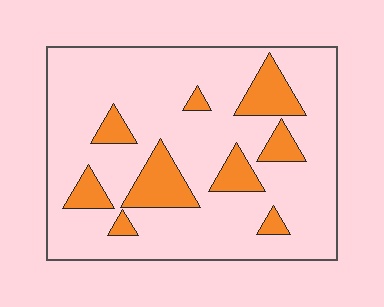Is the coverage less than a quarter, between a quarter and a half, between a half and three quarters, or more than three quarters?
Less than a quarter.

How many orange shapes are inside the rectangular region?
9.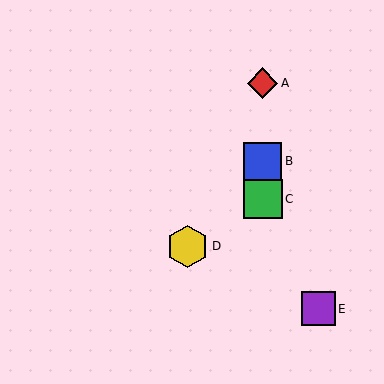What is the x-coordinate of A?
Object A is at x≈263.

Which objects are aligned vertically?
Objects A, B, C are aligned vertically.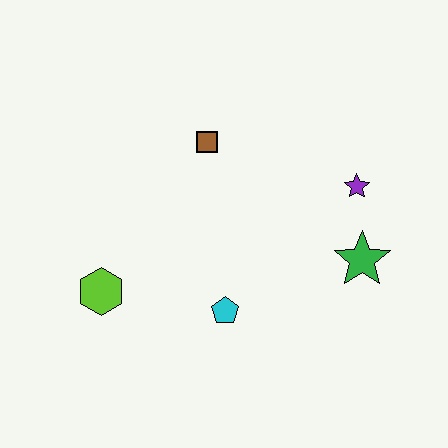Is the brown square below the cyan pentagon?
No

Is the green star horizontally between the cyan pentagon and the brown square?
No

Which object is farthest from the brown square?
The green star is farthest from the brown square.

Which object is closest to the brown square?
The purple star is closest to the brown square.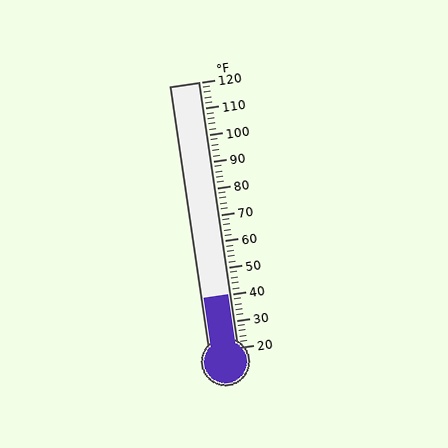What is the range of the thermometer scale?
The thermometer scale ranges from 20°F to 120°F.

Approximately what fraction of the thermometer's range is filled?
The thermometer is filled to approximately 20% of its range.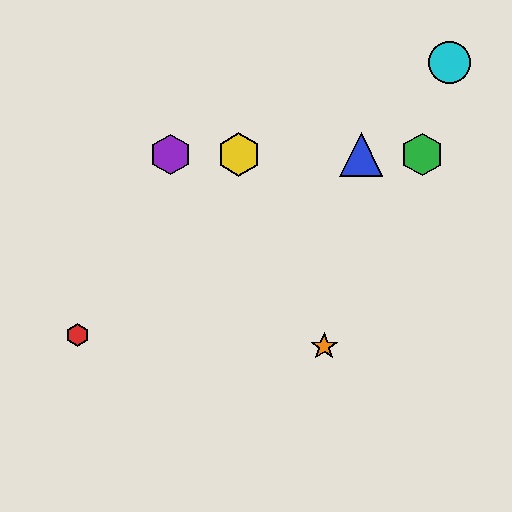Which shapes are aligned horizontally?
The blue triangle, the green hexagon, the yellow hexagon, the purple hexagon are aligned horizontally.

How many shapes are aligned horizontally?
4 shapes (the blue triangle, the green hexagon, the yellow hexagon, the purple hexagon) are aligned horizontally.